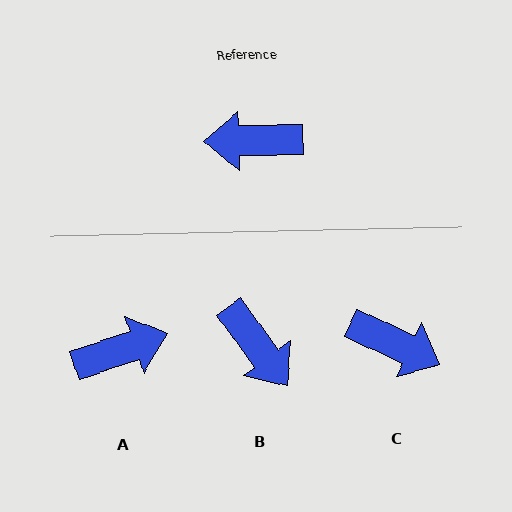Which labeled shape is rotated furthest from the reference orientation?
A, about 162 degrees away.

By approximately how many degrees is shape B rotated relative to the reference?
Approximately 125 degrees counter-clockwise.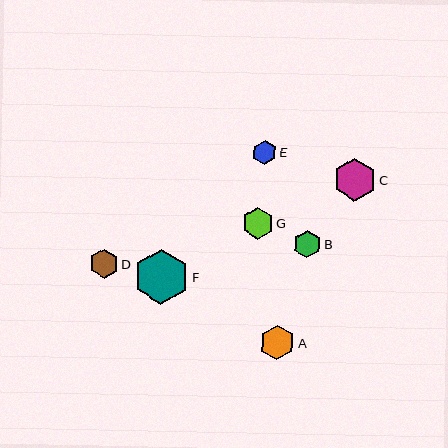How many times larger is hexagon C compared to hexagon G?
Hexagon C is approximately 1.4 times the size of hexagon G.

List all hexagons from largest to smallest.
From largest to smallest: F, C, A, G, D, B, E.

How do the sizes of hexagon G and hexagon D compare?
Hexagon G and hexagon D are approximately the same size.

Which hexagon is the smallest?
Hexagon E is the smallest with a size of approximately 24 pixels.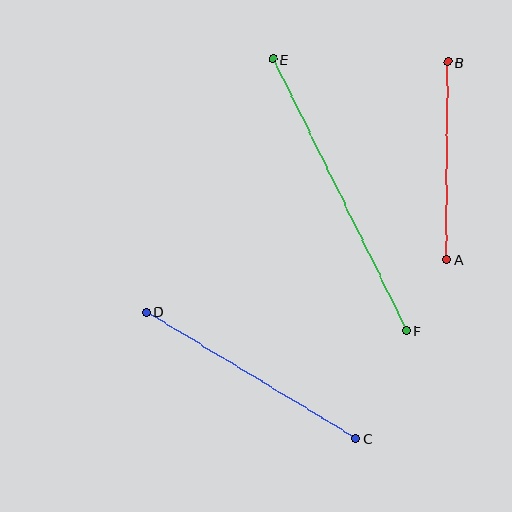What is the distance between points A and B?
The distance is approximately 197 pixels.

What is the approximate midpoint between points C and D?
The midpoint is at approximately (251, 375) pixels.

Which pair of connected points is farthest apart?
Points E and F are farthest apart.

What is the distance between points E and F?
The distance is approximately 303 pixels.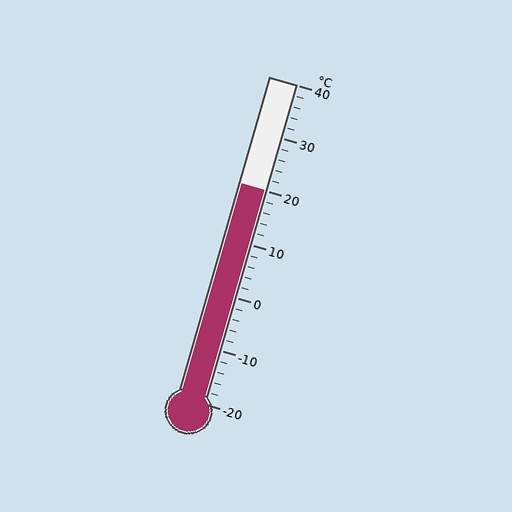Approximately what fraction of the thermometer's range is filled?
The thermometer is filled to approximately 65% of its range.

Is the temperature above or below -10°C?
The temperature is above -10°C.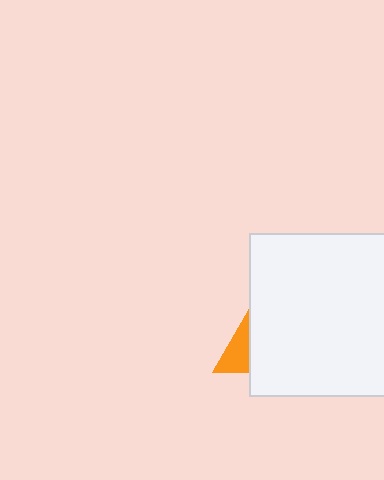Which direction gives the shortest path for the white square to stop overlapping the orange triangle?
Moving right gives the shortest separation.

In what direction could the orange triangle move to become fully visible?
The orange triangle could move left. That would shift it out from behind the white square entirely.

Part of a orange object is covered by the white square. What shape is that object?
It is a triangle.